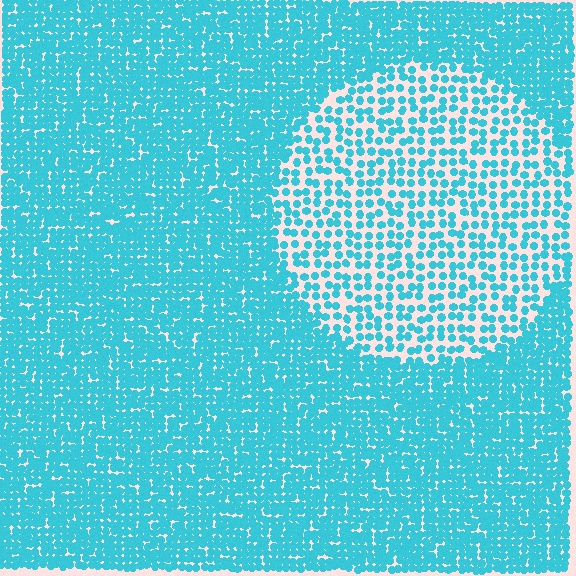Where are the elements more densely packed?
The elements are more densely packed outside the circle boundary.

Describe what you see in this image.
The image contains small cyan elements arranged at two different densities. A circle-shaped region is visible where the elements are less densely packed than the surrounding area.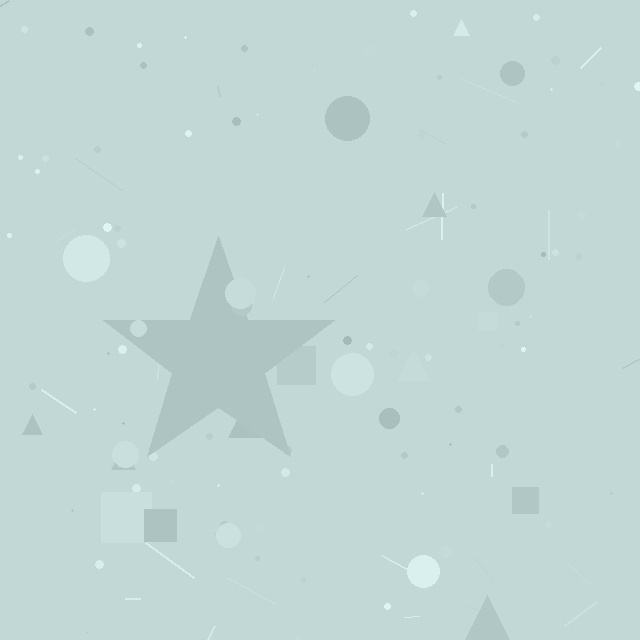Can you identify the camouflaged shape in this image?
The camouflaged shape is a star.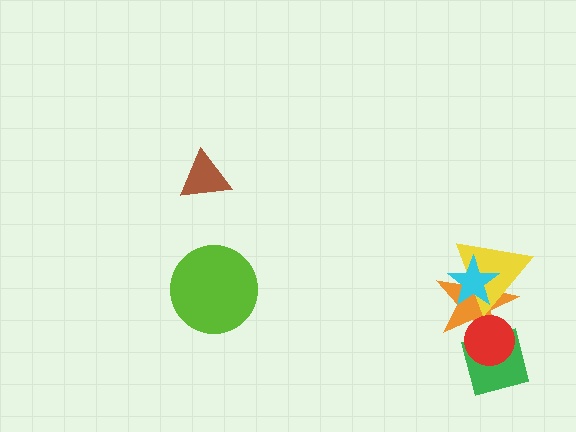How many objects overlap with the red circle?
2 objects overlap with the red circle.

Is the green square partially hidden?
Yes, it is partially covered by another shape.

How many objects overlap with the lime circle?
0 objects overlap with the lime circle.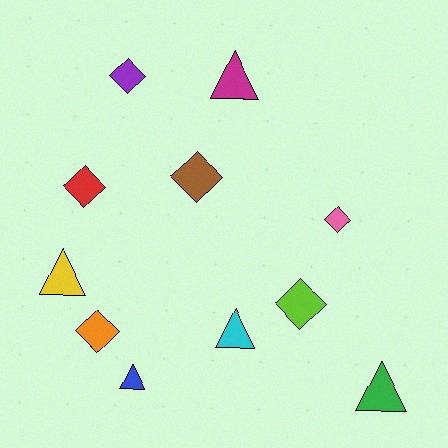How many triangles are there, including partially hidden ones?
There are 5 triangles.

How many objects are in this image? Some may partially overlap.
There are 11 objects.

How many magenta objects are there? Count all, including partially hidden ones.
There is 1 magenta object.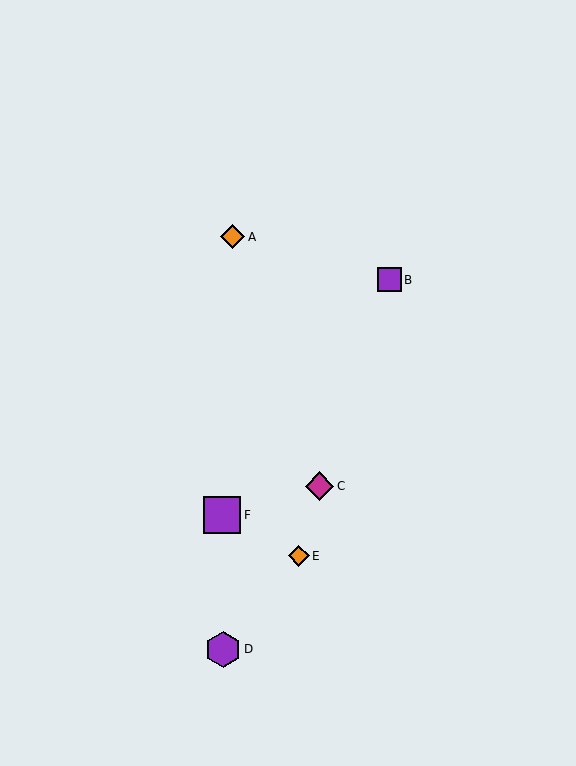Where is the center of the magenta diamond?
The center of the magenta diamond is at (320, 486).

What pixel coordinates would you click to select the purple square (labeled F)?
Click at (222, 515) to select the purple square F.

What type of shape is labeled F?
Shape F is a purple square.